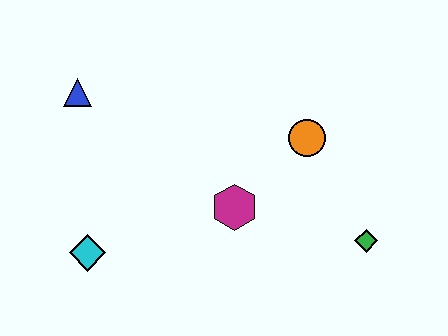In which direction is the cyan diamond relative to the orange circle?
The cyan diamond is to the left of the orange circle.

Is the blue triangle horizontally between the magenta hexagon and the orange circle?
No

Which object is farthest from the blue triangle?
The green diamond is farthest from the blue triangle.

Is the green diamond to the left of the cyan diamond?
No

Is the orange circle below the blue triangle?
Yes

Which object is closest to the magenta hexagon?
The orange circle is closest to the magenta hexagon.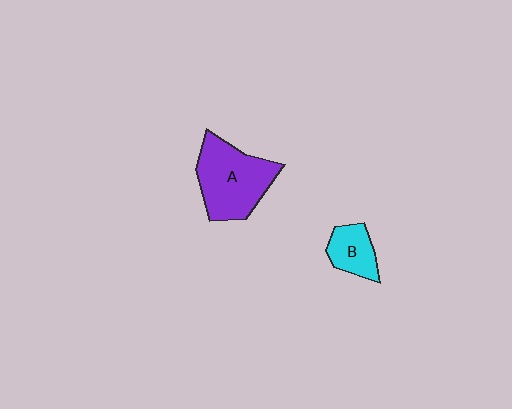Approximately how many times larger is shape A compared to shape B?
Approximately 2.2 times.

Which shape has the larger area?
Shape A (purple).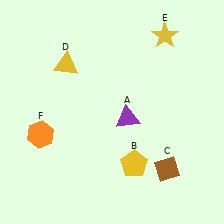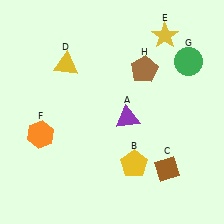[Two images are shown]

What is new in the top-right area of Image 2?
A green circle (G) was added in the top-right area of Image 2.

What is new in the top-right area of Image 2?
A brown pentagon (H) was added in the top-right area of Image 2.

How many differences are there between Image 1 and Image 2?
There are 2 differences between the two images.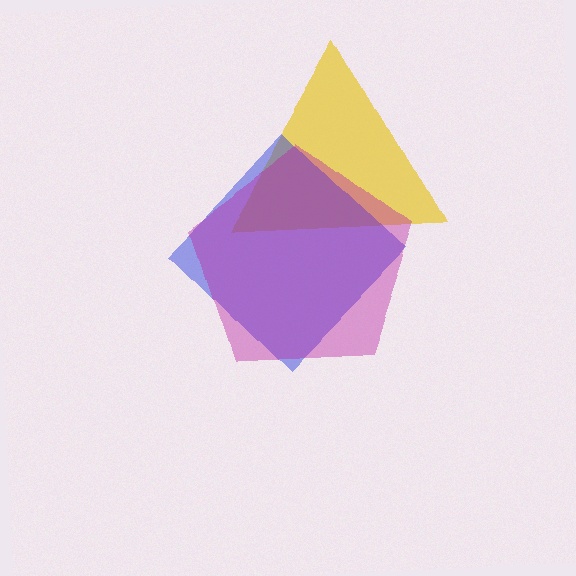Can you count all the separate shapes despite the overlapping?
Yes, there are 3 separate shapes.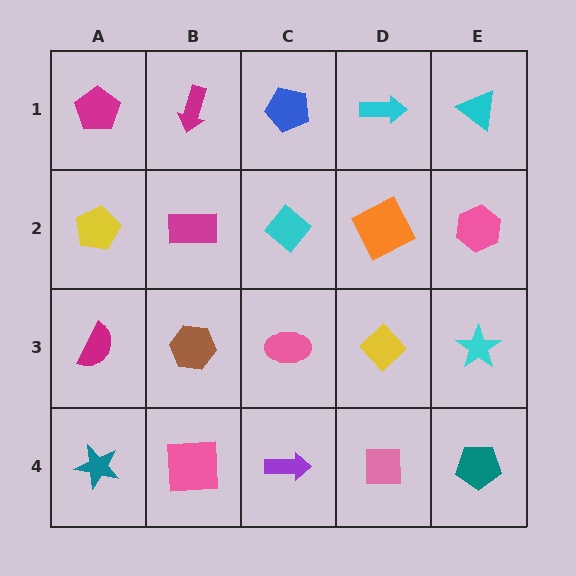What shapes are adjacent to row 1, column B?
A magenta rectangle (row 2, column B), a magenta pentagon (row 1, column A), a blue pentagon (row 1, column C).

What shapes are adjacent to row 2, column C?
A blue pentagon (row 1, column C), a pink ellipse (row 3, column C), a magenta rectangle (row 2, column B), an orange square (row 2, column D).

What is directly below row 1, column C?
A cyan diamond.